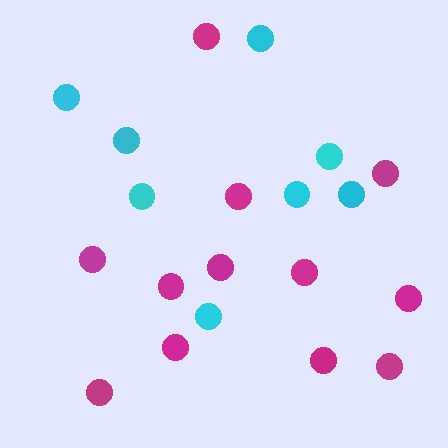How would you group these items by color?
There are 2 groups: one group of magenta circles (12) and one group of cyan circles (8).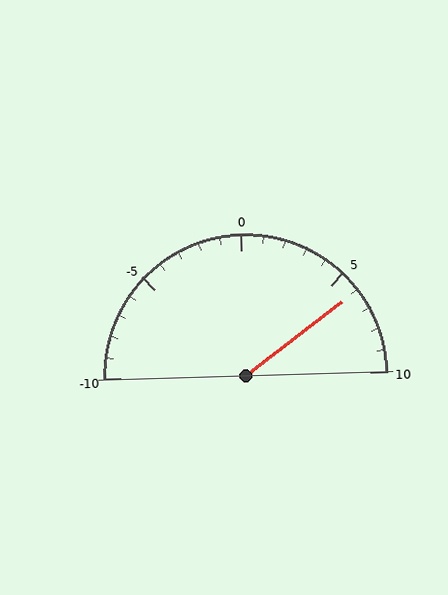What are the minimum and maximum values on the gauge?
The gauge ranges from -10 to 10.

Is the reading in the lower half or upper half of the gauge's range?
The reading is in the upper half of the range (-10 to 10).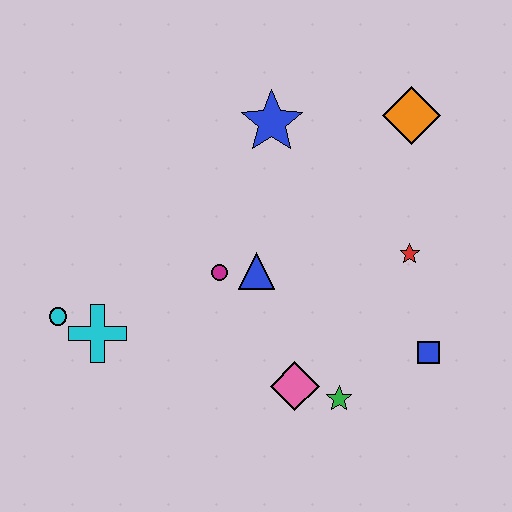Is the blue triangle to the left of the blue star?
Yes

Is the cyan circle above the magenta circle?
No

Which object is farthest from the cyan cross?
The orange diamond is farthest from the cyan cross.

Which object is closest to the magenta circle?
The blue triangle is closest to the magenta circle.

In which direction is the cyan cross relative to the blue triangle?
The cyan cross is to the left of the blue triangle.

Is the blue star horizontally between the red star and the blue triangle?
Yes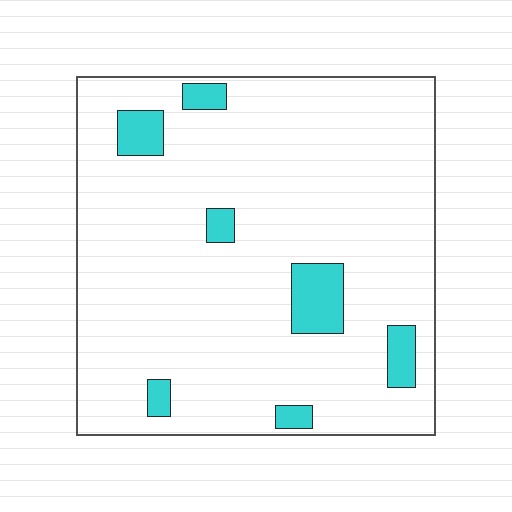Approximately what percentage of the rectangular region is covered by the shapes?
Approximately 10%.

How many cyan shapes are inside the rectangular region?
7.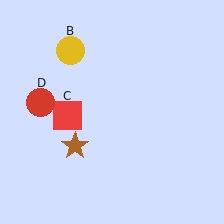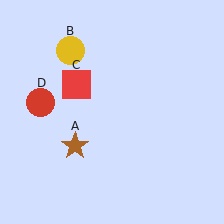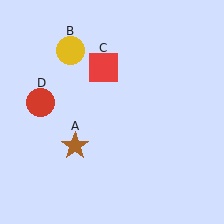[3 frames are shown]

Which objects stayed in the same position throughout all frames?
Brown star (object A) and yellow circle (object B) and red circle (object D) remained stationary.